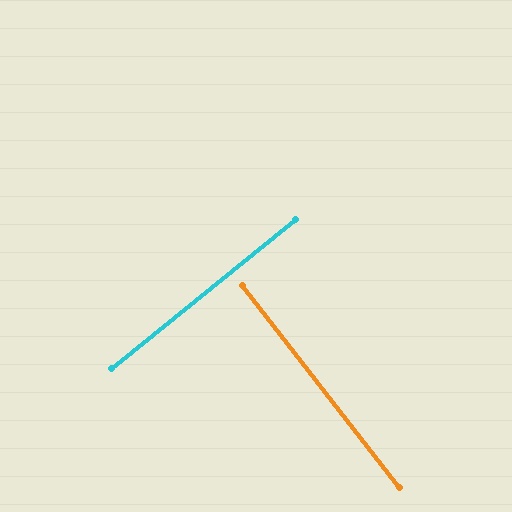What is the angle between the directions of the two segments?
Approximately 89 degrees.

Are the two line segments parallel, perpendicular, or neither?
Perpendicular — they meet at approximately 89°.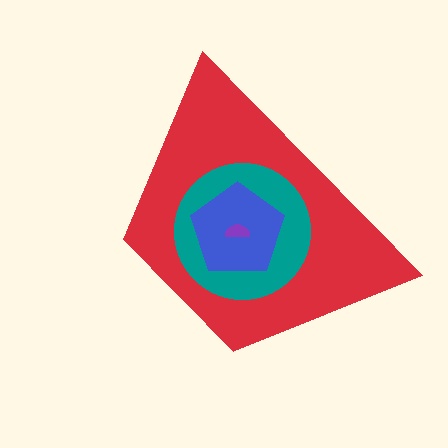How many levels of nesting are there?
4.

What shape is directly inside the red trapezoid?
The teal circle.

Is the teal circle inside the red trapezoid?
Yes.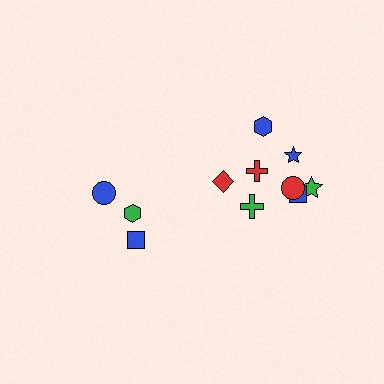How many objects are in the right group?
There are 8 objects.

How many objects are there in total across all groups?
There are 11 objects.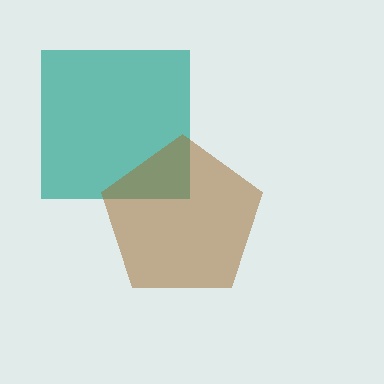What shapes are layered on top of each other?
The layered shapes are: a teal square, a brown pentagon.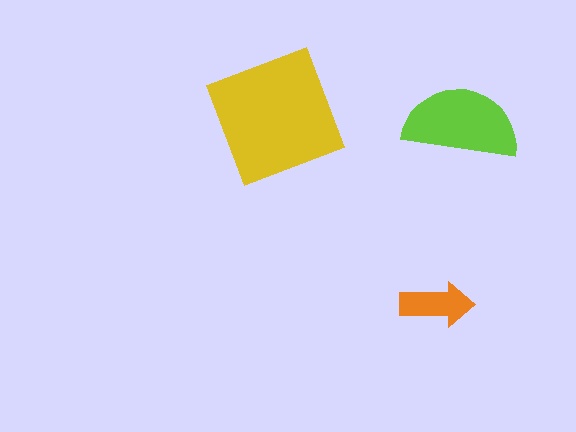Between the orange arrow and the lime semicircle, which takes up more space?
The lime semicircle.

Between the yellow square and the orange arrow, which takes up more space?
The yellow square.